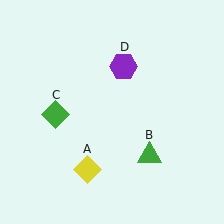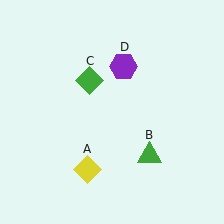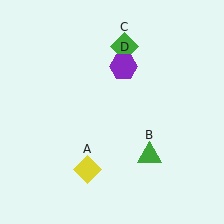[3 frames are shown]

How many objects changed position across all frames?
1 object changed position: green diamond (object C).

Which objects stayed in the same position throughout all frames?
Yellow diamond (object A) and green triangle (object B) and purple hexagon (object D) remained stationary.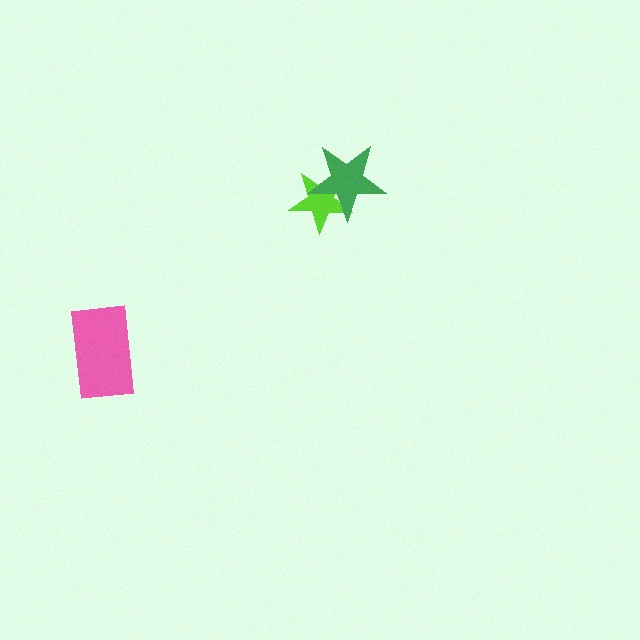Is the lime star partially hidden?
Yes, it is partially covered by another shape.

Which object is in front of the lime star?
The green star is in front of the lime star.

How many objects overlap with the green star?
1 object overlaps with the green star.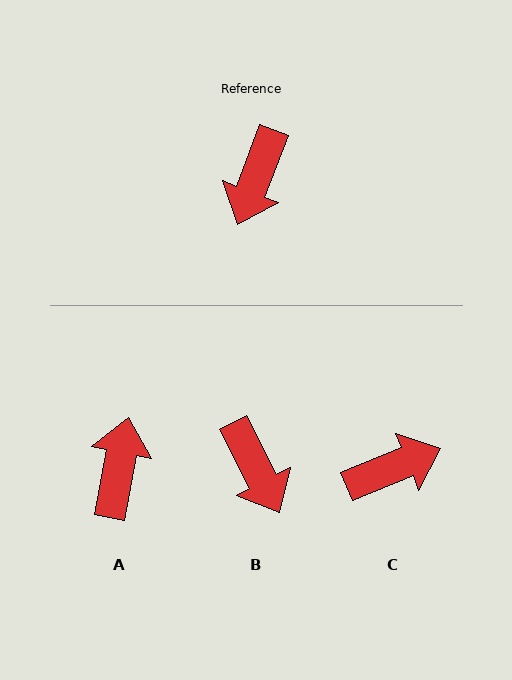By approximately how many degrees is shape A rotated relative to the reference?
Approximately 170 degrees clockwise.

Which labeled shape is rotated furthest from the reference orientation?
A, about 170 degrees away.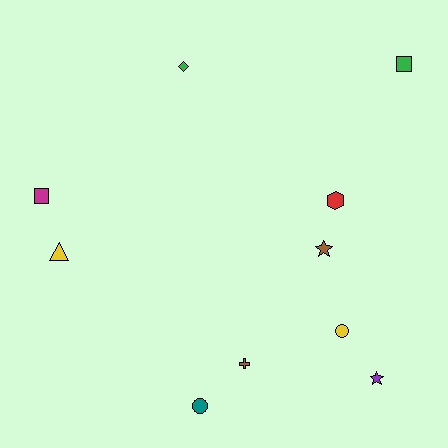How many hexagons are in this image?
There is 1 hexagon.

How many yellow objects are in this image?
There are 2 yellow objects.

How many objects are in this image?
There are 10 objects.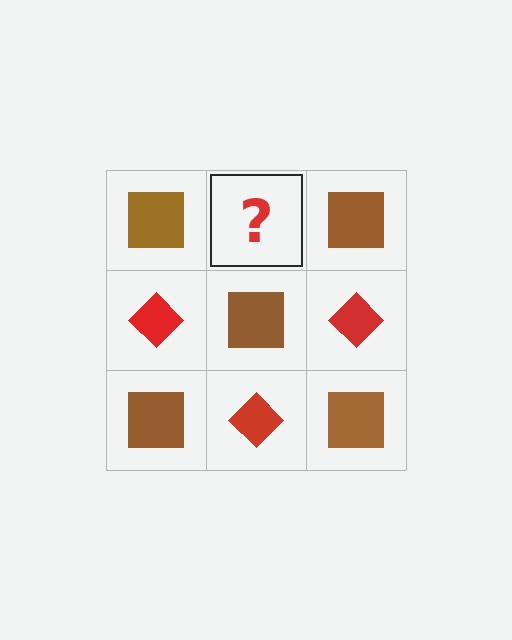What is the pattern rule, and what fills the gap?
The rule is that it alternates brown square and red diamond in a checkerboard pattern. The gap should be filled with a red diamond.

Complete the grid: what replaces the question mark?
The question mark should be replaced with a red diamond.